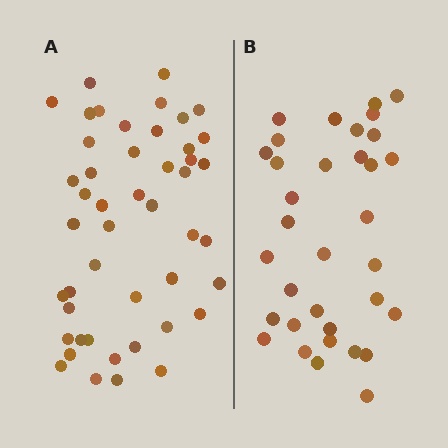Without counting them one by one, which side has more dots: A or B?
Region A (the left region) has more dots.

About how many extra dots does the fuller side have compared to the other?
Region A has approximately 15 more dots than region B.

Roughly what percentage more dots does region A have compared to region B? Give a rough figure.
About 40% more.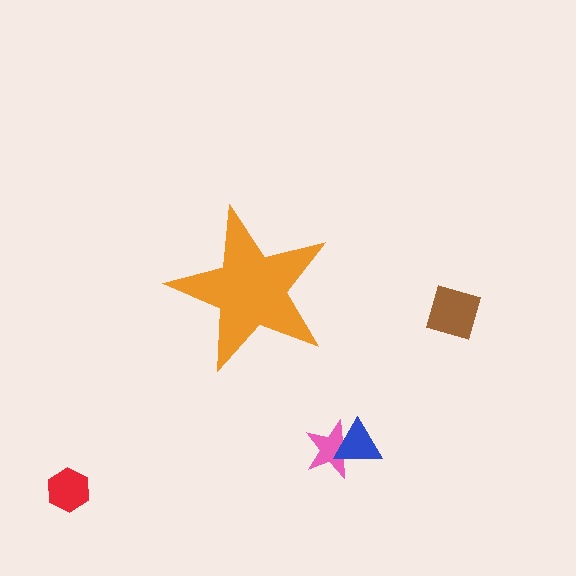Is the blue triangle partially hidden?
No, the blue triangle is fully visible.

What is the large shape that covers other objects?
An orange star.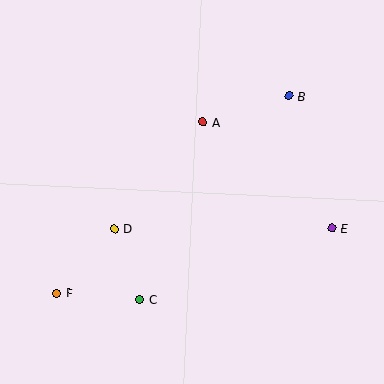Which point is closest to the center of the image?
Point A at (203, 122) is closest to the center.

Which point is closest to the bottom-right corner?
Point E is closest to the bottom-right corner.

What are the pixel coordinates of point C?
Point C is at (140, 299).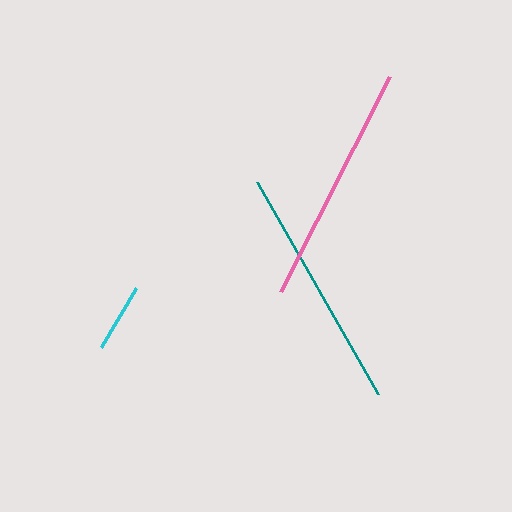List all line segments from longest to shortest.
From longest to shortest: teal, pink, cyan.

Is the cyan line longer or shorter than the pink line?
The pink line is longer than the cyan line.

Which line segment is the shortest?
The cyan line is the shortest at approximately 68 pixels.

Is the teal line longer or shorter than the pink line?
The teal line is longer than the pink line.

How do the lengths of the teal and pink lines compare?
The teal and pink lines are approximately the same length.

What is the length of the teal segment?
The teal segment is approximately 244 pixels long.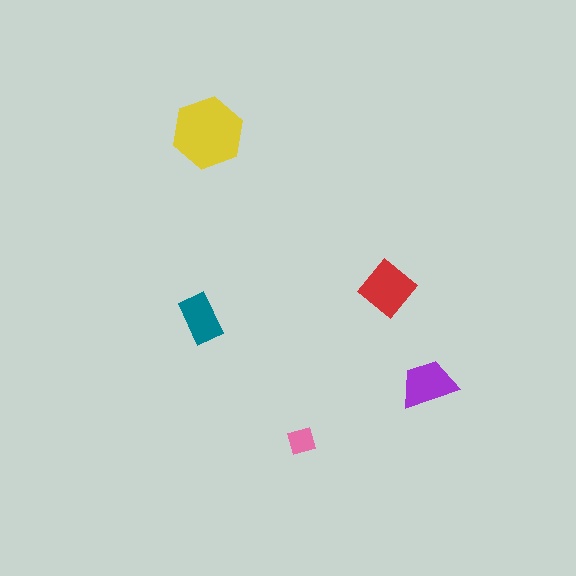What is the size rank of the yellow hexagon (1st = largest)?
1st.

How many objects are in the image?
There are 5 objects in the image.